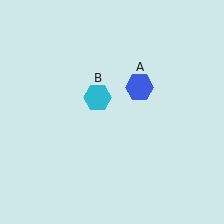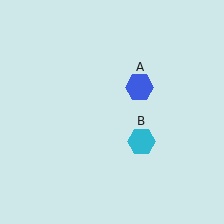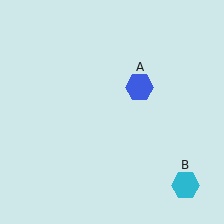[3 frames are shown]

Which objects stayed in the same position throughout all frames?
Blue hexagon (object A) remained stationary.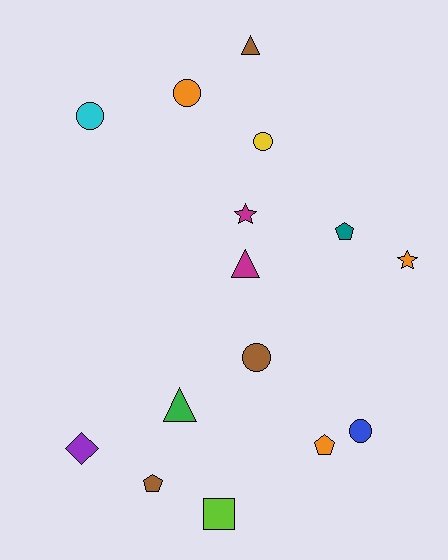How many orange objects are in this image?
There are 3 orange objects.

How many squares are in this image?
There is 1 square.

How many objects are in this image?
There are 15 objects.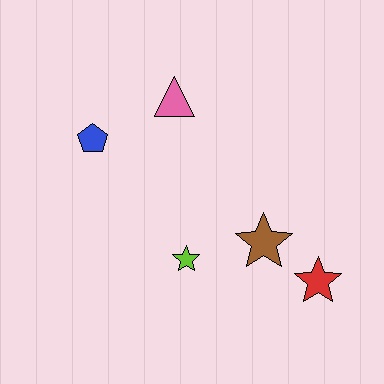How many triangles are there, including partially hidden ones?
There is 1 triangle.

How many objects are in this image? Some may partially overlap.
There are 5 objects.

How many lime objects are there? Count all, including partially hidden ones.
There is 1 lime object.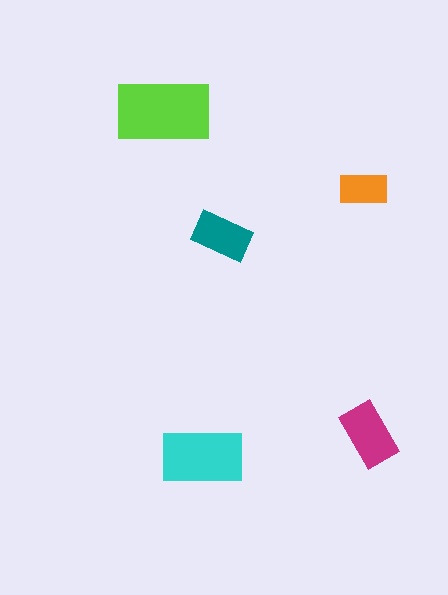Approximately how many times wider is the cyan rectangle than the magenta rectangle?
About 1.5 times wider.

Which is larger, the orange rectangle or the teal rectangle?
The teal one.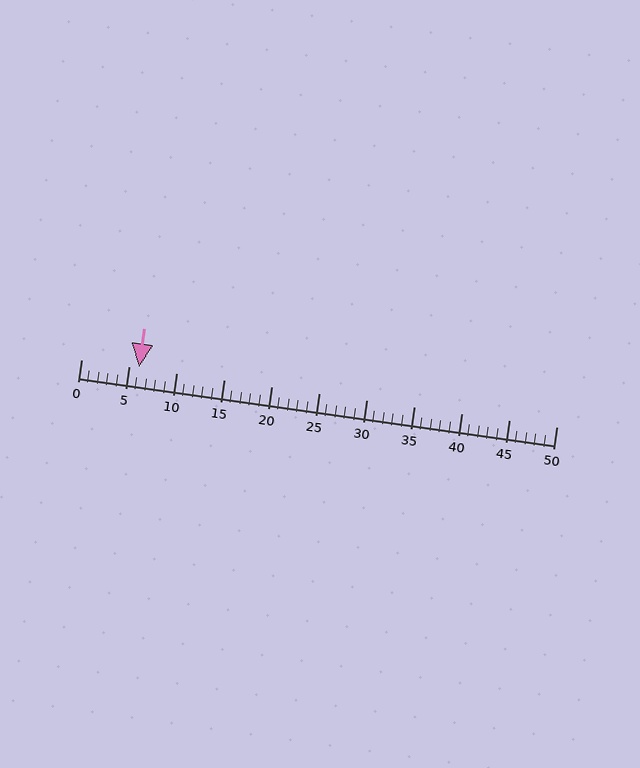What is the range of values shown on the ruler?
The ruler shows values from 0 to 50.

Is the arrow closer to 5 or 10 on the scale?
The arrow is closer to 5.